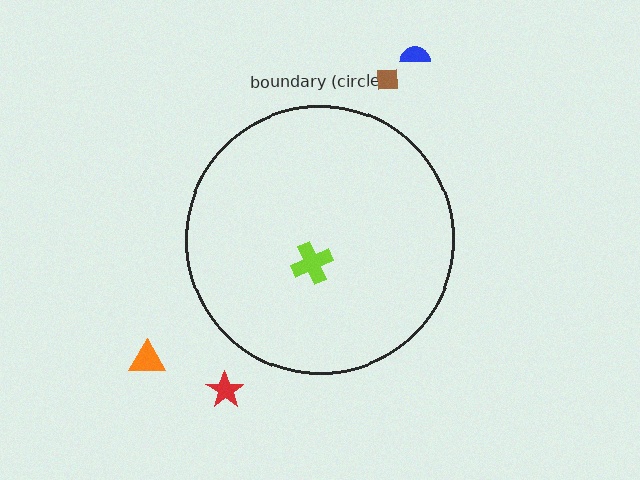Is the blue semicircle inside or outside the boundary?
Outside.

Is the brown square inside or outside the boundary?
Outside.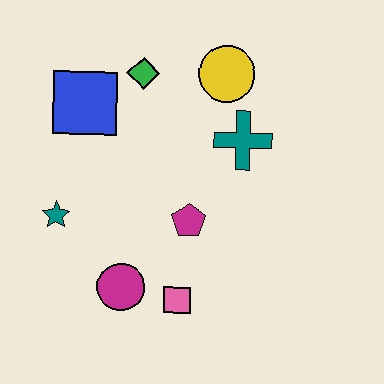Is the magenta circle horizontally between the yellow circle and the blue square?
Yes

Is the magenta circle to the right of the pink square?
No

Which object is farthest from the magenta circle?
The yellow circle is farthest from the magenta circle.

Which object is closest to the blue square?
The green diamond is closest to the blue square.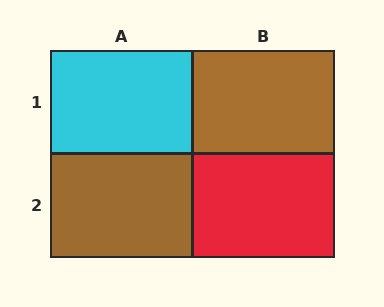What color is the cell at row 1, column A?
Cyan.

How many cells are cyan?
1 cell is cyan.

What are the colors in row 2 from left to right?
Brown, red.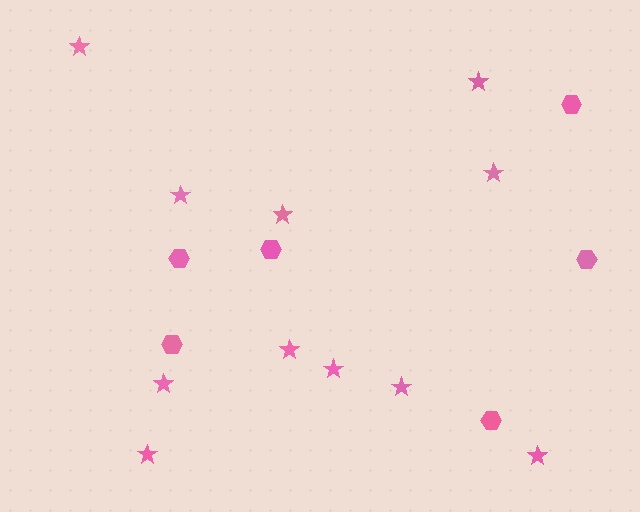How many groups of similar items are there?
There are 2 groups: one group of hexagons (6) and one group of stars (11).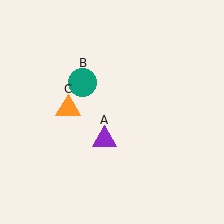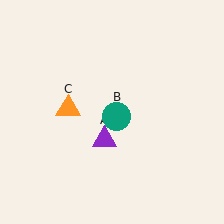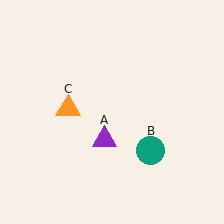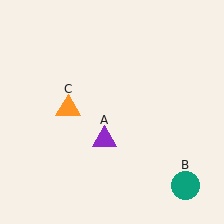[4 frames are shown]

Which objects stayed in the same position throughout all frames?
Purple triangle (object A) and orange triangle (object C) remained stationary.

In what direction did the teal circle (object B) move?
The teal circle (object B) moved down and to the right.